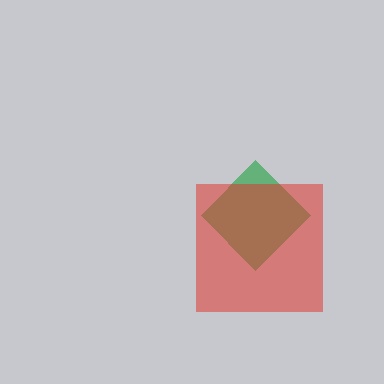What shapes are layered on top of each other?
The layered shapes are: a green diamond, a red square.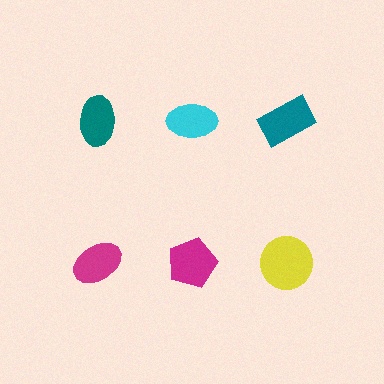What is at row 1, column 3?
A teal rectangle.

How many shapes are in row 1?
3 shapes.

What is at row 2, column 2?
A magenta pentagon.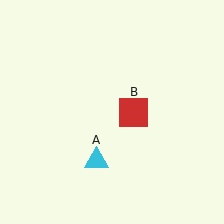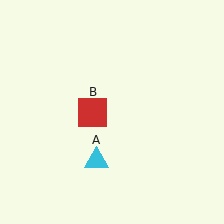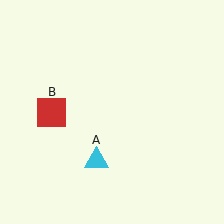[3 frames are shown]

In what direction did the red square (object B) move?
The red square (object B) moved left.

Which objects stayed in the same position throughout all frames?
Cyan triangle (object A) remained stationary.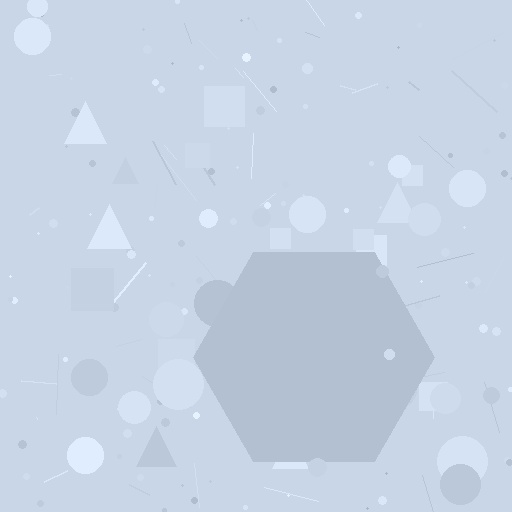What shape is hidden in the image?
A hexagon is hidden in the image.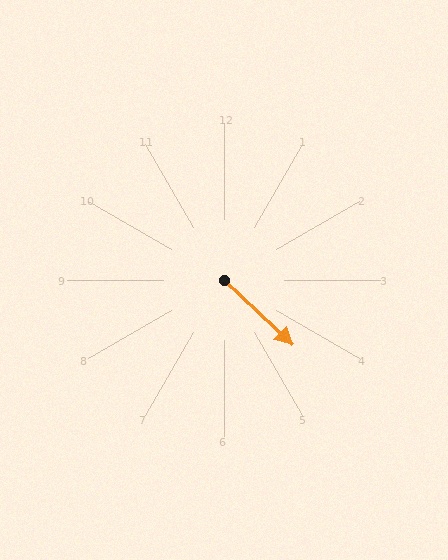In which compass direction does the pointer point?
Southeast.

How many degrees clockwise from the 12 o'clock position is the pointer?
Approximately 134 degrees.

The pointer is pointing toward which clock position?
Roughly 4 o'clock.